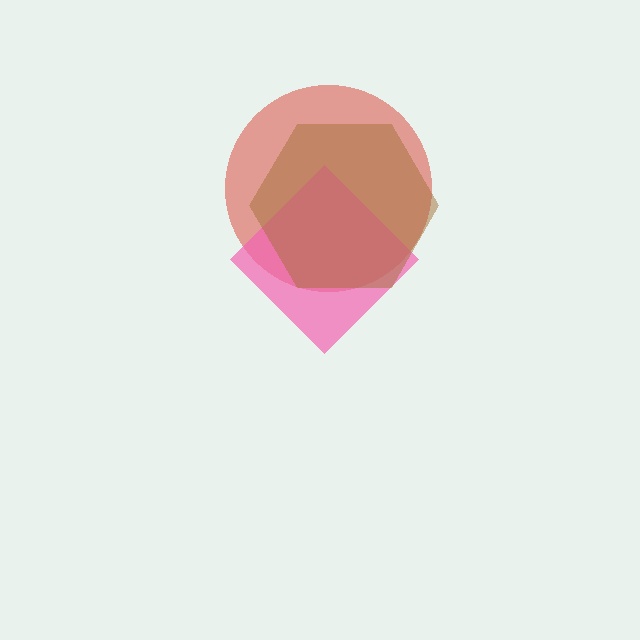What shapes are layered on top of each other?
The layered shapes are: a red circle, a pink diamond, a brown hexagon.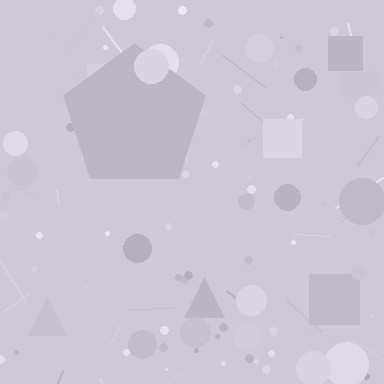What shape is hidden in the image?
A pentagon is hidden in the image.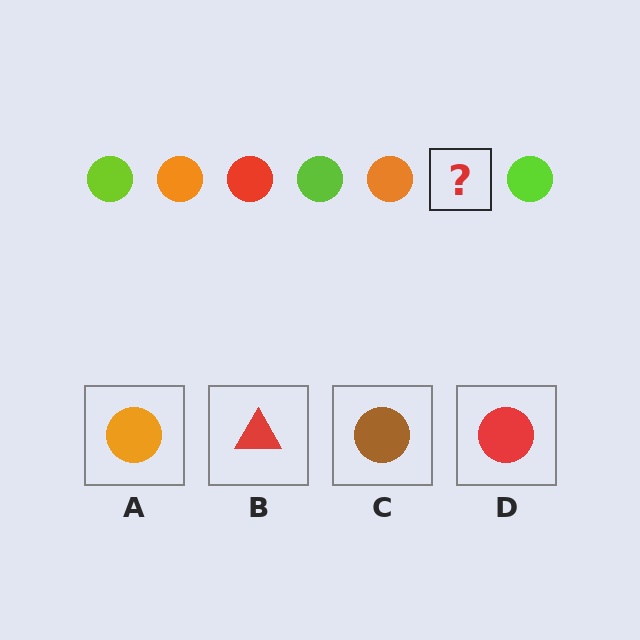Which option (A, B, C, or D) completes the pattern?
D.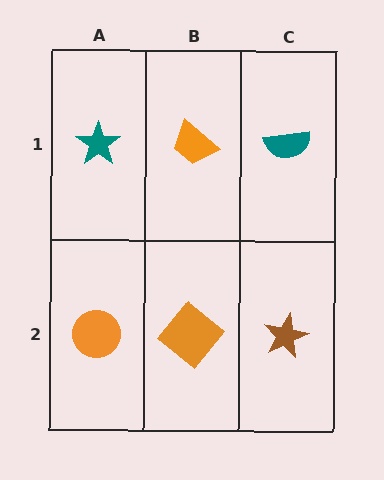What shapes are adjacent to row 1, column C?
A brown star (row 2, column C), an orange trapezoid (row 1, column B).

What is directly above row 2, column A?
A teal star.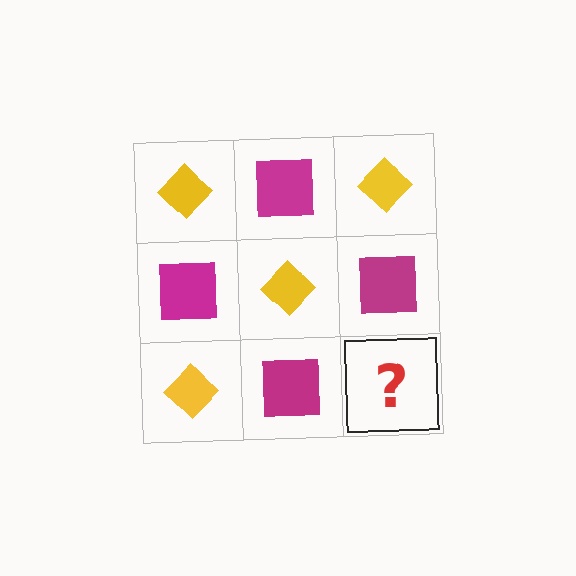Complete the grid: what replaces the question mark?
The question mark should be replaced with a yellow diamond.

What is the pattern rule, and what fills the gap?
The rule is that it alternates yellow diamond and magenta square in a checkerboard pattern. The gap should be filled with a yellow diamond.